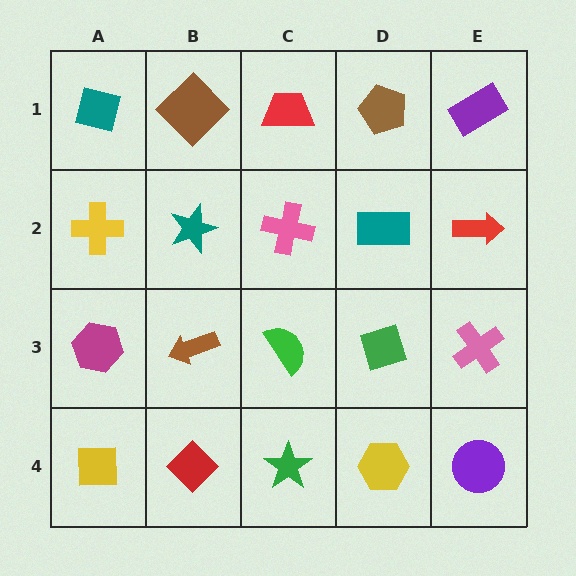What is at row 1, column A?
A teal square.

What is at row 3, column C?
A green semicircle.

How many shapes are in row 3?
5 shapes.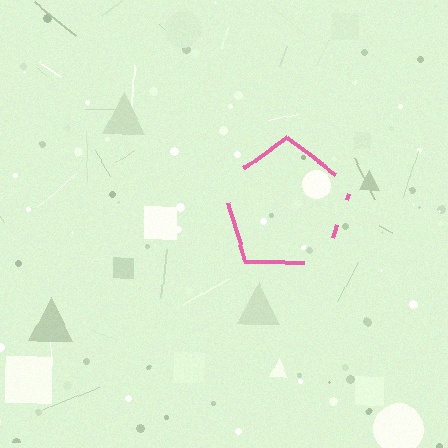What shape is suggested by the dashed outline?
The dashed outline suggests a pentagon.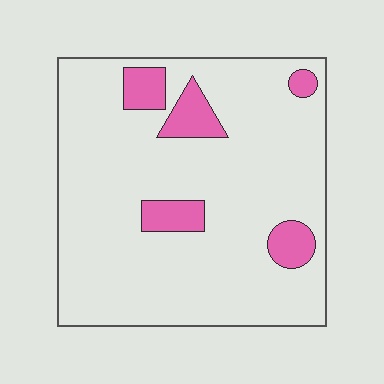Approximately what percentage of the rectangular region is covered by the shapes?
Approximately 10%.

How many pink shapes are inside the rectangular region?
5.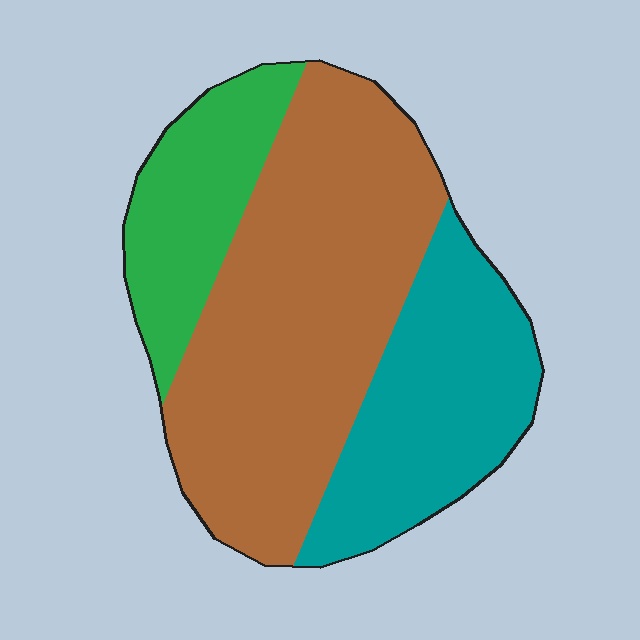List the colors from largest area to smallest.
From largest to smallest: brown, teal, green.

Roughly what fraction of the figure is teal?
Teal covers about 30% of the figure.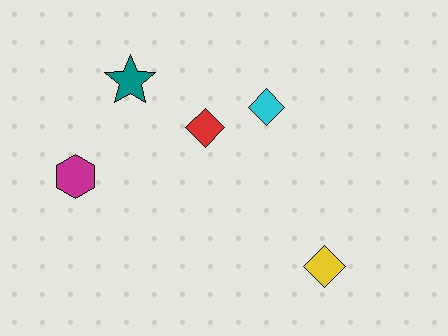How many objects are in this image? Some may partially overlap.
There are 5 objects.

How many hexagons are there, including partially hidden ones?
There is 1 hexagon.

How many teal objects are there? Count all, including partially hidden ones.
There is 1 teal object.